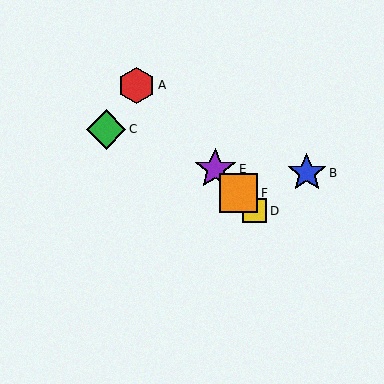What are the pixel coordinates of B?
Object B is at (307, 173).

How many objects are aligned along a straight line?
4 objects (A, D, E, F) are aligned along a straight line.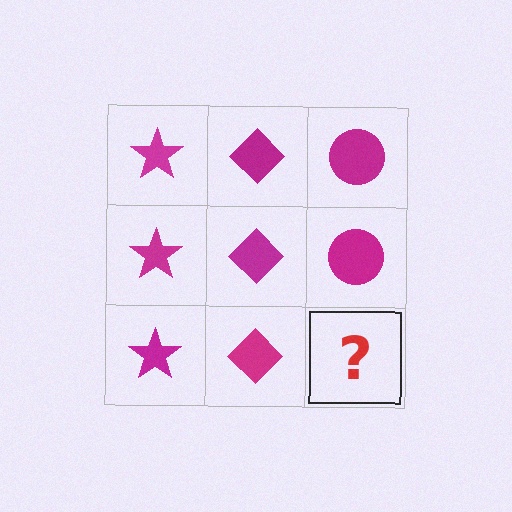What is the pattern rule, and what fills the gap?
The rule is that each column has a consistent shape. The gap should be filled with a magenta circle.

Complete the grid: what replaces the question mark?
The question mark should be replaced with a magenta circle.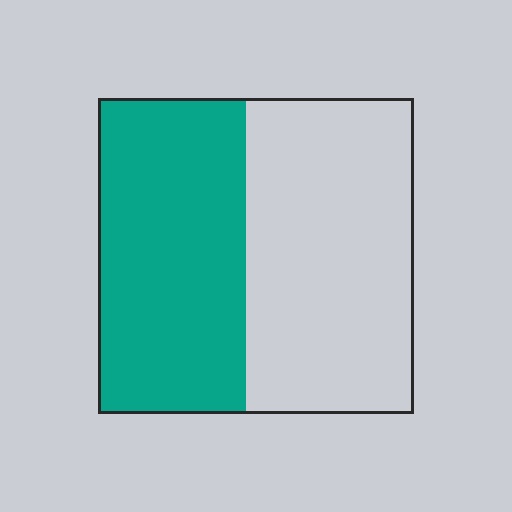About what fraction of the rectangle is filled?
About one half (1/2).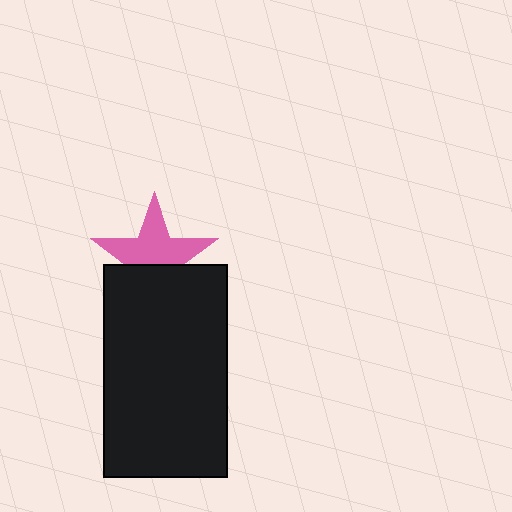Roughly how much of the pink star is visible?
About half of it is visible (roughly 60%).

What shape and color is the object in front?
The object in front is a black rectangle.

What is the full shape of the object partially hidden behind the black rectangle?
The partially hidden object is a pink star.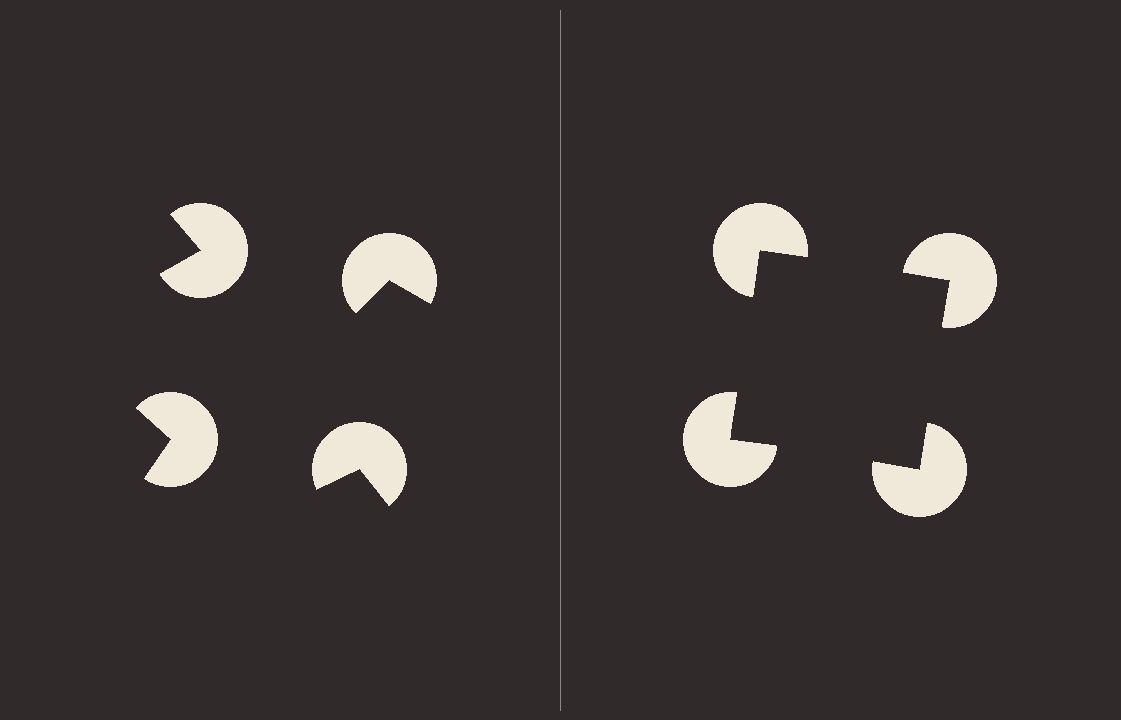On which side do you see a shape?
An illusory square appears on the right side. On the left side the wedge cuts are rotated, so no coherent shape forms.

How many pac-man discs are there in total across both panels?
8 — 4 on each side.